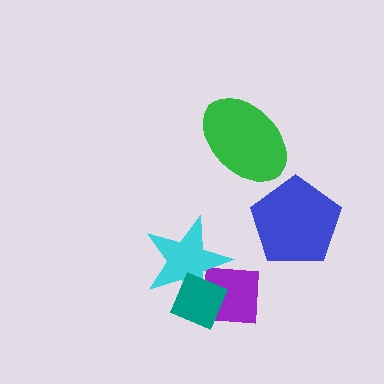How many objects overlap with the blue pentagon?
0 objects overlap with the blue pentagon.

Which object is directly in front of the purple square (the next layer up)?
The cyan star is directly in front of the purple square.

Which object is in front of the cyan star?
The teal diamond is in front of the cyan star.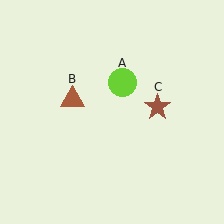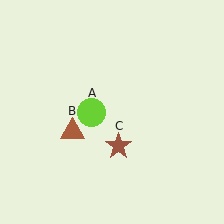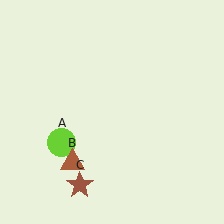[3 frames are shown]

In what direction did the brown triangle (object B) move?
The brown triangle (object B) moved down.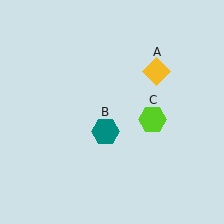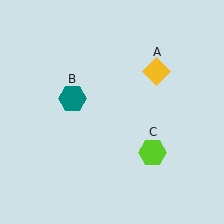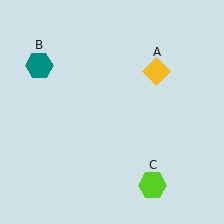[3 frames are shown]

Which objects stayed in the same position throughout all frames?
Yellow diamond (object A) remained stationary.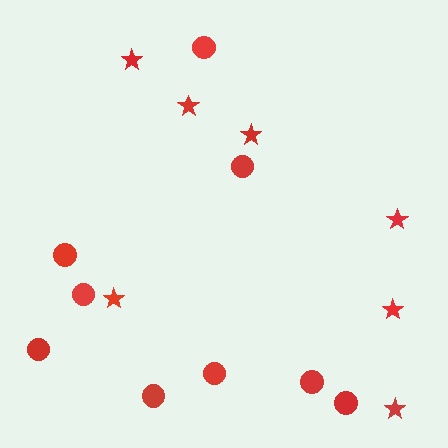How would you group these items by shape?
There are 2 groups: one group of stars (7) and one group of circles (9).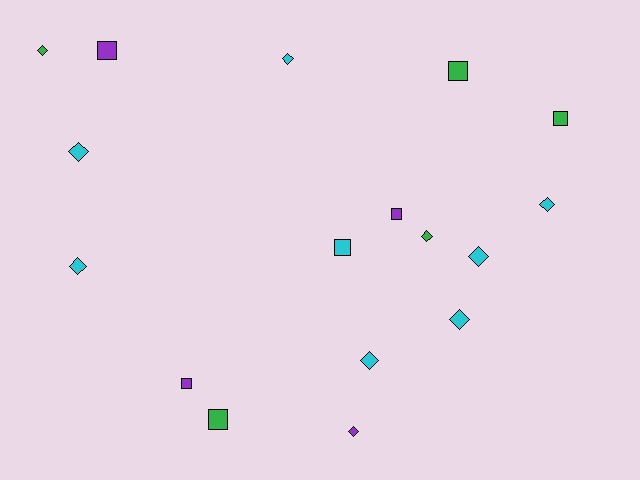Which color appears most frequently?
Cyan, with 8 objects.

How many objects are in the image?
There are 17 objects.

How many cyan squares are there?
There is 1 cyan square.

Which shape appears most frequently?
Diamond, with 10 objects.